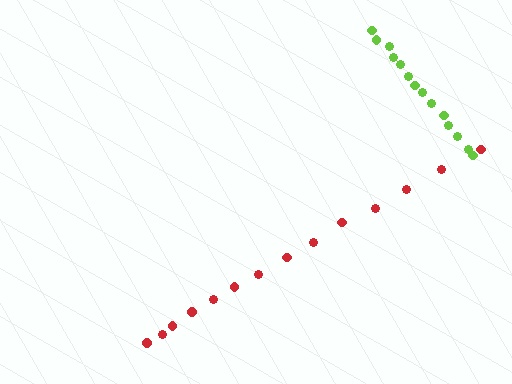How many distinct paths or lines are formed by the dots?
There are 2 distinct paths.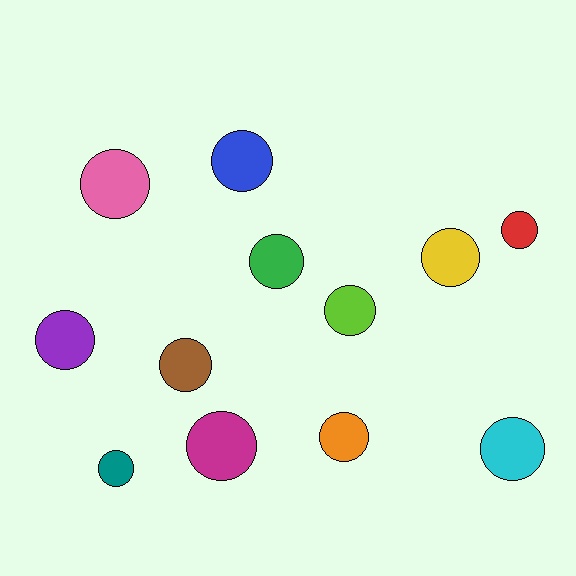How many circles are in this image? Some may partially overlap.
There are 12 circles.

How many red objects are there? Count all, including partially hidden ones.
There is 1 red object.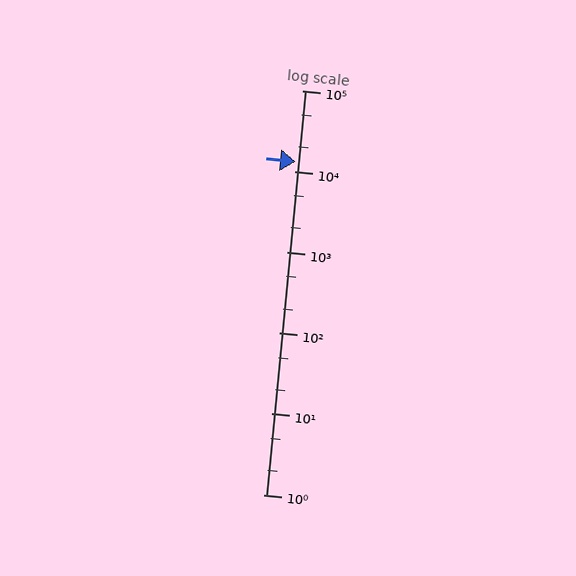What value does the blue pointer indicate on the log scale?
The pointer indicates approximately 13000.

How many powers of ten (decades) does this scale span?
The scale spans 5 decades, from 1 to 100000.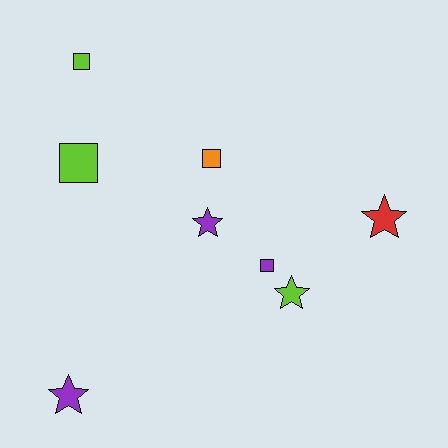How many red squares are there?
There are no red squares.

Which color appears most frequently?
Lime, with 3 objects.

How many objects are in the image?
There are 8 objects.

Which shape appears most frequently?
Star, with 4 objects.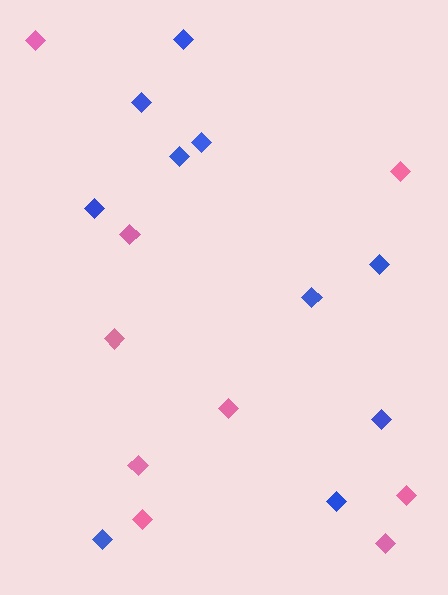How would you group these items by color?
There are 2 groups: one group of pink diamonds (9) and one group of blue diamonds (10).